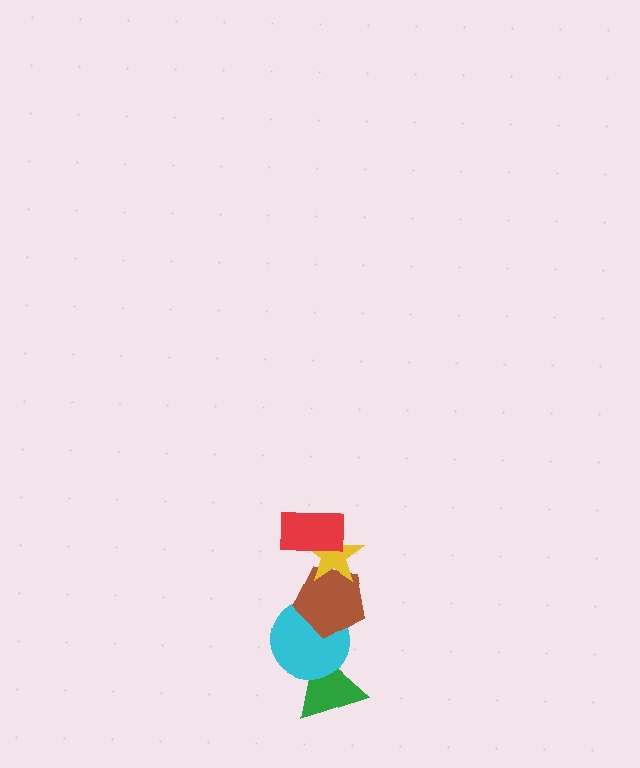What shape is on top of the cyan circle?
The brown pentagon is on top of the cyan circle.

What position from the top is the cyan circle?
The cyan circle is 4th from the top.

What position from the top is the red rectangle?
The red rectangle is 1st from the top.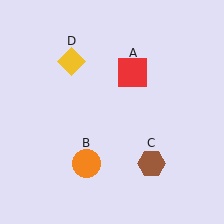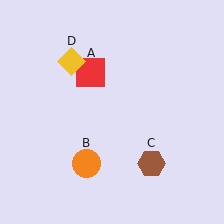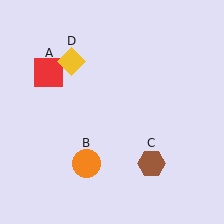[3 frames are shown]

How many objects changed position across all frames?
1 object changed position: red square (object A).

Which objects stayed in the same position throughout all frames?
Orange circle (object B) and brown hexagon (object C) and yellow diamond (object D) remained stationary.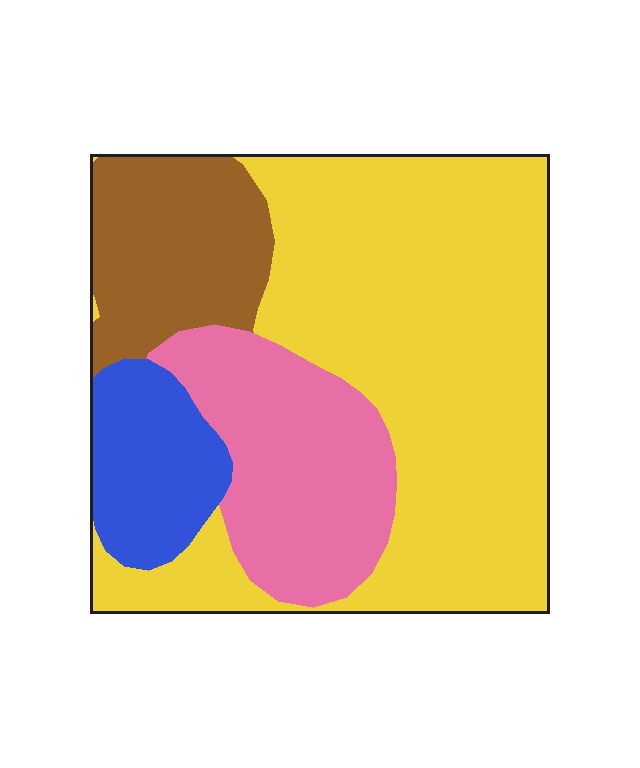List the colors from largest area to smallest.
From largest to smallest: yellow, pink, brown, blue.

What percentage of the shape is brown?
Brown takes up about one sixth (1/6) of the shape.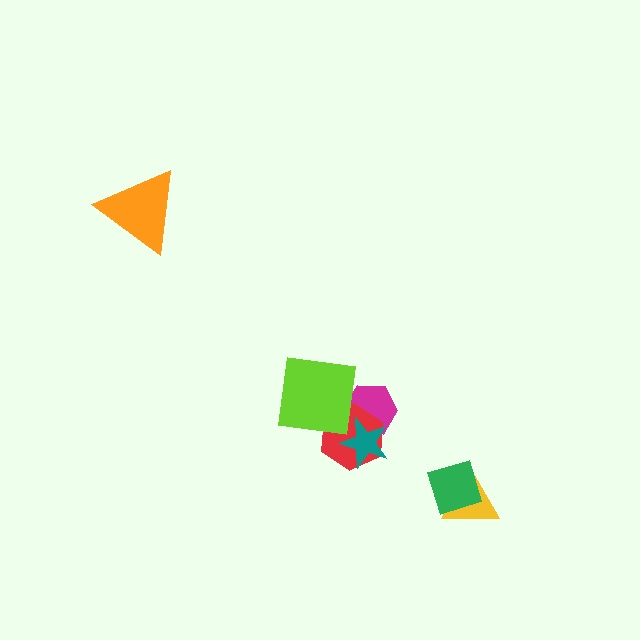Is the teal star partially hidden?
No, no other shape covers it.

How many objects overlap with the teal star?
3 objects overlap with the teal star.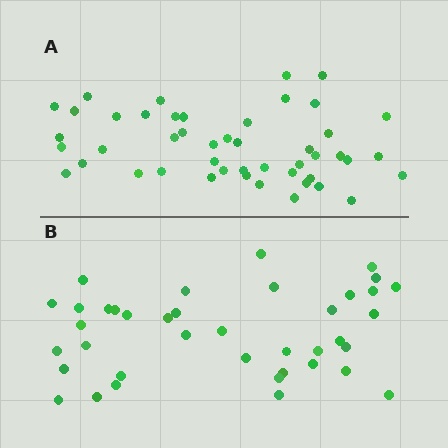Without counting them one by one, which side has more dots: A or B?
Region A (the top region) has more dots.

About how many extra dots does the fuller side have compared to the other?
Region A has roughly 8 or so more dots than region B.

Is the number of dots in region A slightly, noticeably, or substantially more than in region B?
Region A has only slightly more — the two regions are fairly close. The ratio is roughly 1.2 to 1.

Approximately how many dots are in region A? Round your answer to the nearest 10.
About 50 dots. (The exact count is 47, which rounds to 50.)